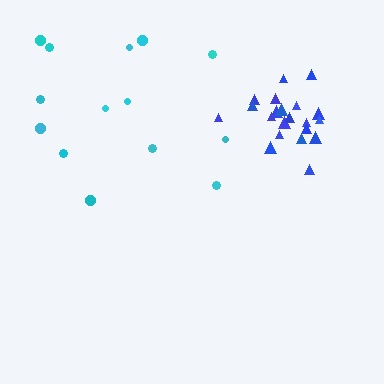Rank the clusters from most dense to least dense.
blue, cyan.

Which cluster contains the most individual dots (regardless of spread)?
Blue (21).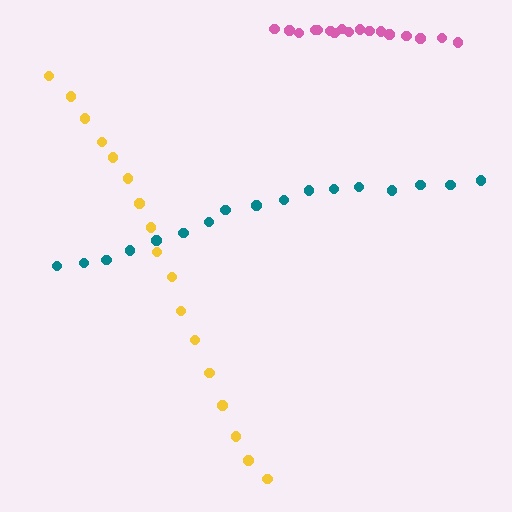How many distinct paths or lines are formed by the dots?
There are 3 distinct paths.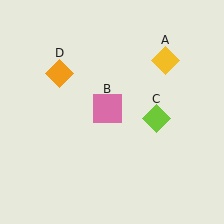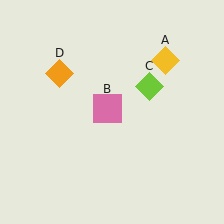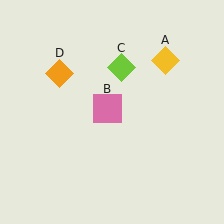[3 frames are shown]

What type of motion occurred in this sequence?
The lime diamond (object C) rotated counterclockwise around the center of the scene.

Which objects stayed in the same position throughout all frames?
Yellow diamond (object A) and pink square (object B) and orange diamond (object D) remained stationary.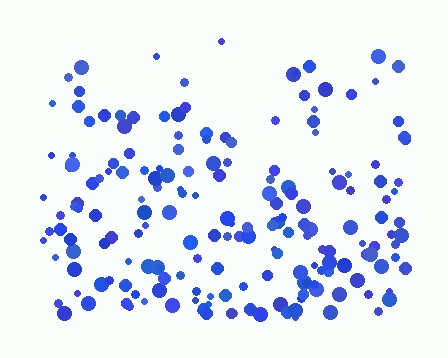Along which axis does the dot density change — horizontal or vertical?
Vertical.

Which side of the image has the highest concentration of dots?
The bottom.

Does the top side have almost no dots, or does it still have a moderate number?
Still a moderate number, just noticeably fewer than the bottom.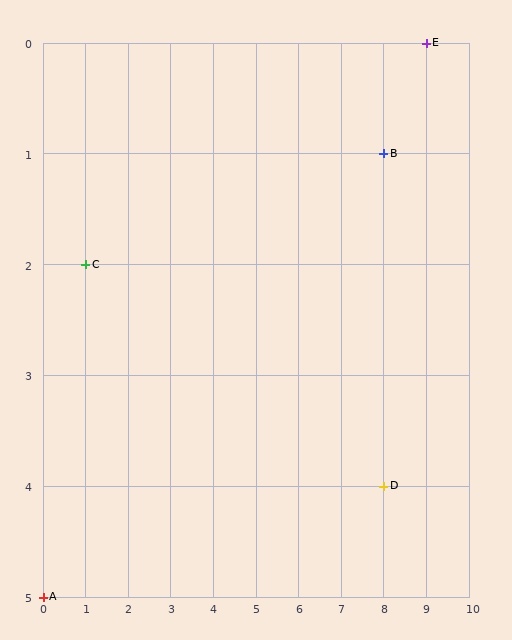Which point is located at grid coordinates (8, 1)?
Point B is at (8, 1).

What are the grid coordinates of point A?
Point A is at grid coordinates (0, 5).